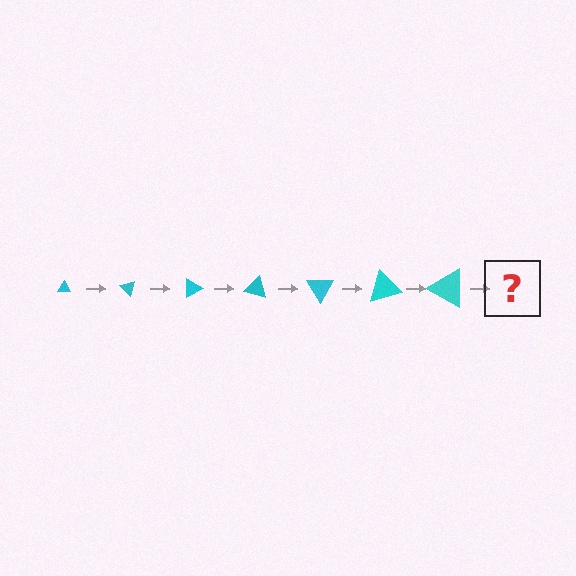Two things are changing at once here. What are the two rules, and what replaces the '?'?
The two rules are that the triangle grows larger each step and it rotates 45 degrees each step. The '?' should be a triangle, larger than the previous one and rotated 315 degrees from the start.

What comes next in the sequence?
The next element should be a triangle, larger than the previous one and rotated 315 degrees from the start.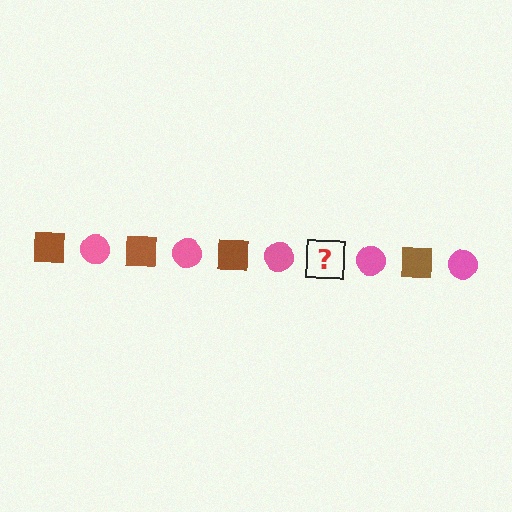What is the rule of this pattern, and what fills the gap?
The rule is that the pattern alternates between brown square and pink circle. The gap should be filled with a brown square.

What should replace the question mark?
The question mark should be replaced with a brown square.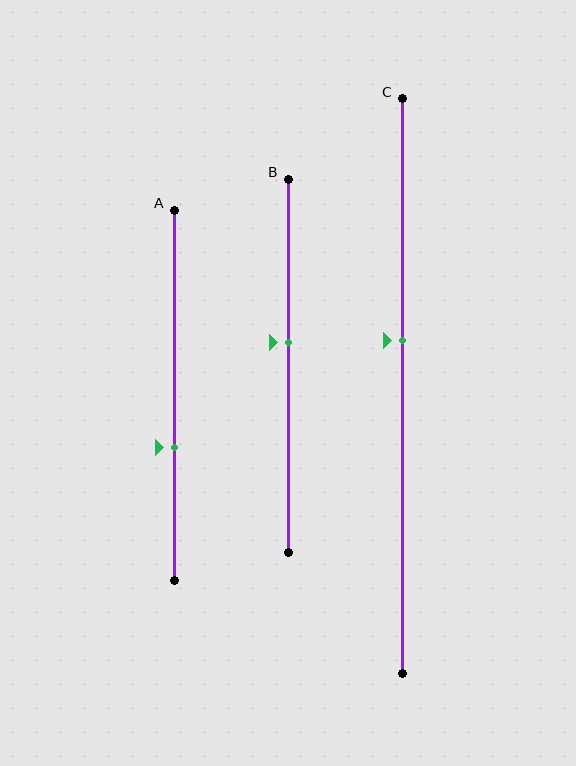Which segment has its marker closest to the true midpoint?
Segment B has its marker closest to the true midpoint.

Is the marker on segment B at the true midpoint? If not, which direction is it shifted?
No, the marker on segment B is shifted upward by about 6% of the segment length.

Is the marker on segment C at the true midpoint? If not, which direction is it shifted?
No, the marker on segment C is shifted upward by about 8% of the segment length.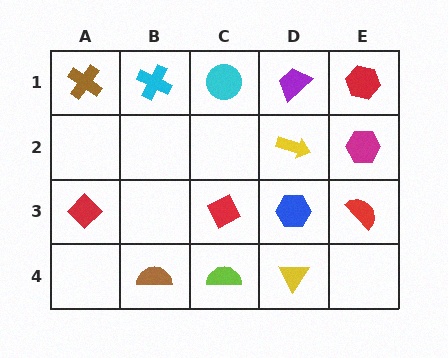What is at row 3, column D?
A blue hexagon.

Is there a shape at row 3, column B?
No, that cell is empty.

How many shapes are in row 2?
2 shapes.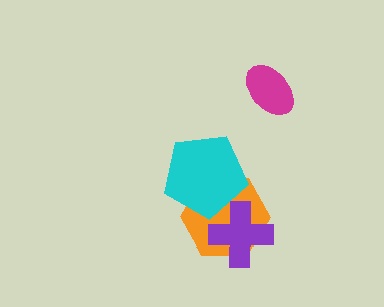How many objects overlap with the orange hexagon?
2 objects overlap with the orange hexagon.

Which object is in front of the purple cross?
The cyan pentagon is in front of the purple cross.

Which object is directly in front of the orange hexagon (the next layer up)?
The purple cross is directly in front of the orange hexagon.